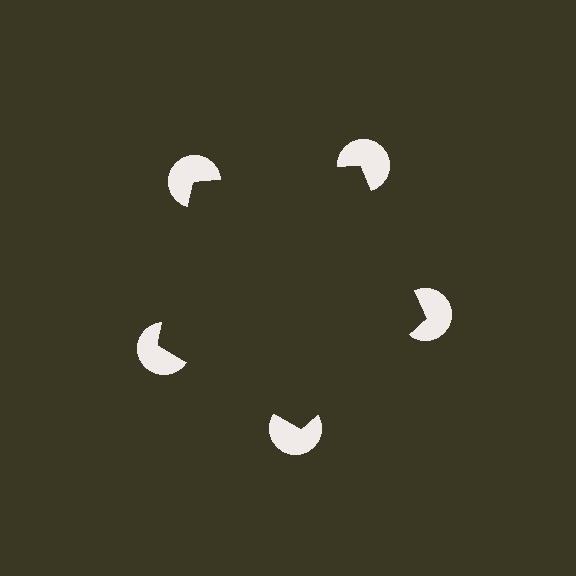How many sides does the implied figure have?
5 sides.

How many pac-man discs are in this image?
There are 5 — one at each vertex of the illusory pentagon.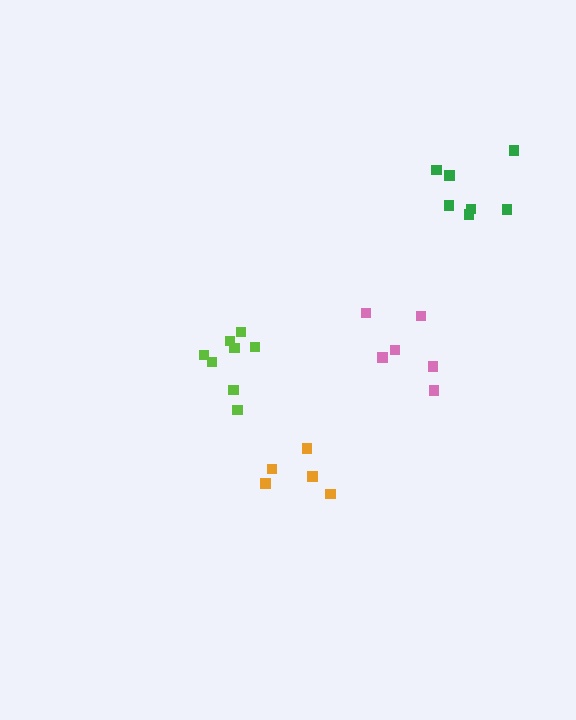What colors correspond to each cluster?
The clusters are colored: green, lime, pink, orange.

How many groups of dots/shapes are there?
There are 4 groups.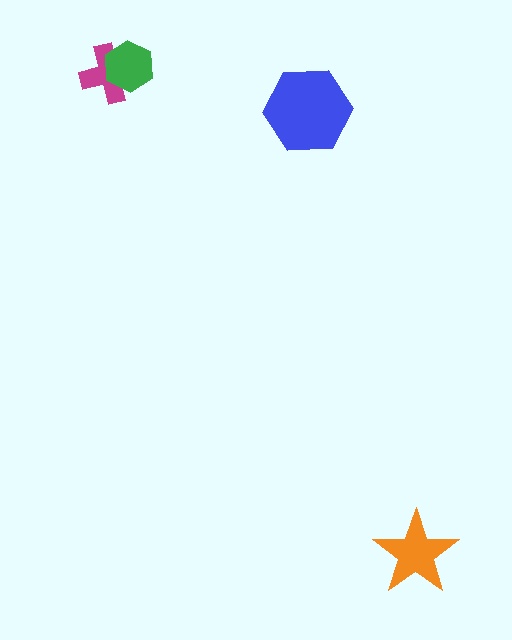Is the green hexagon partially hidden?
No, no other shape covers it.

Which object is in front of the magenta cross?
The green hexagon is in front of the magenta cross.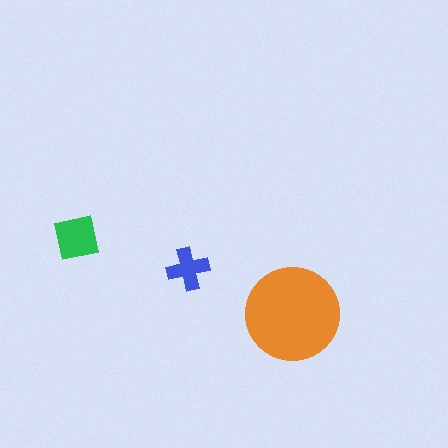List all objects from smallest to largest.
The blue cross, the green square, the orange circle.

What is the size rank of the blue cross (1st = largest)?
3rd.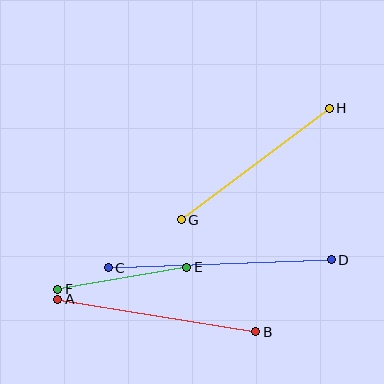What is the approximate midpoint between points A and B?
The midpoint is at approximately (157, 315) pixels.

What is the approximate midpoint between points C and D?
The midpoint is at approximately (220, 264) pixels.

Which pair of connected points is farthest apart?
Points C and D are farthest apart.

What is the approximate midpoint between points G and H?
The midpoint is at approximately (255, 164) pixels.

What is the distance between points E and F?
The distance is approximately 131 pixels.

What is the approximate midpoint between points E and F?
The midpoint is at approximately (122, 278) pixels.